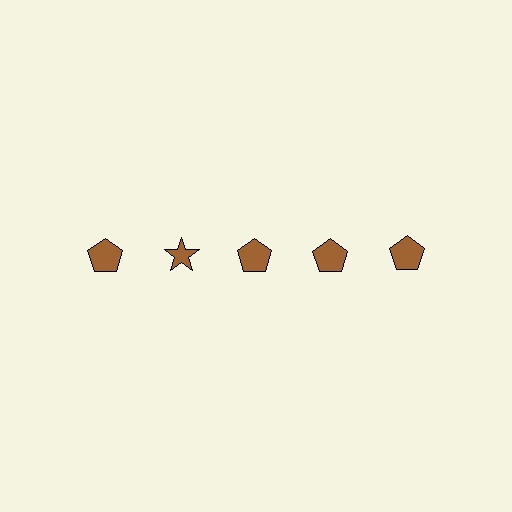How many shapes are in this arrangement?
There are 5 shapes arranged in a grid pattern.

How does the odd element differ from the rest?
It has a different shape: star instead of pentagon.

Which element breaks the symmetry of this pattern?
The brown star in the top row, second from left column breaks the symmetry. All other shapes are brown pentagons.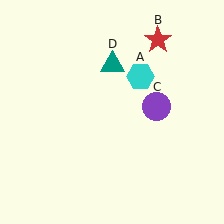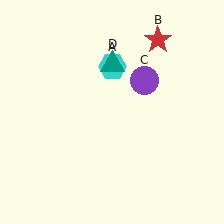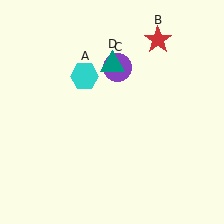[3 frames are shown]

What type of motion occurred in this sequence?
The cyan hexagon (object A), purple circle (object C) rotated counterclockwise around the center of the scene.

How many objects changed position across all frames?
2 objects changed position: cyan hexagon (object A), purple circle (object C).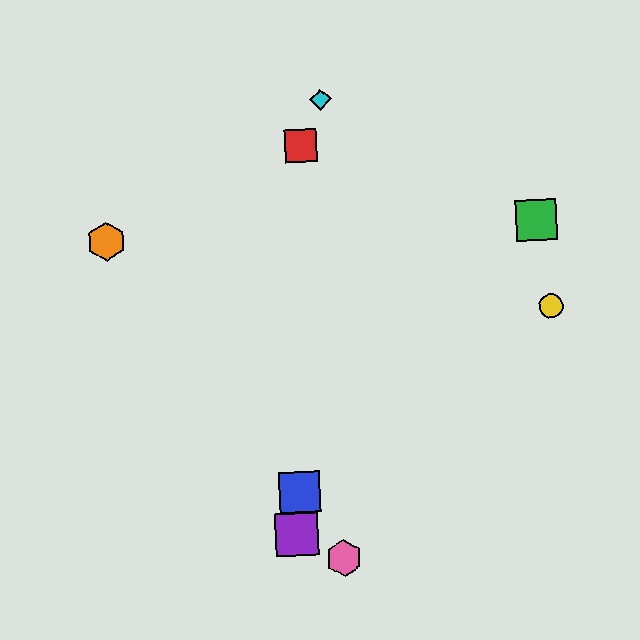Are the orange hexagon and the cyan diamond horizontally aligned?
No, the orange hexagon is at y≈242 and the cyan diamond is at y≈100.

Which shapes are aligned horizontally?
The green square, the orange hexagon are aligned horizontally.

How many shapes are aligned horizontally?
2 shapes (the green square, the orange hexagon) are aligned horizontally.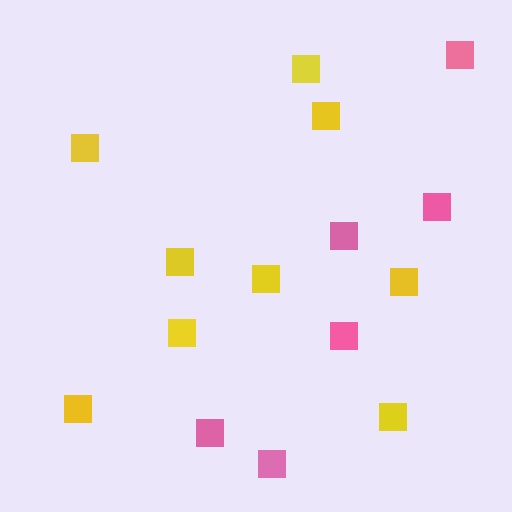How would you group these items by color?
There are 2 groups: one group of yellow squares (9) and one group of pink squares (6).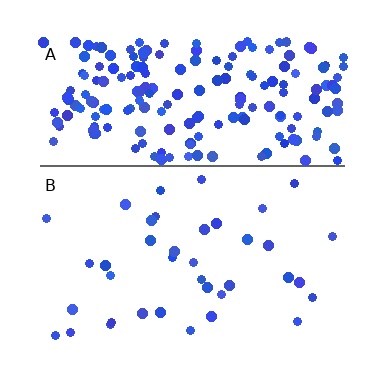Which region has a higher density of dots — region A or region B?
A (the top).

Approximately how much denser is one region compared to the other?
Approximately 5.6× — region A over region B.